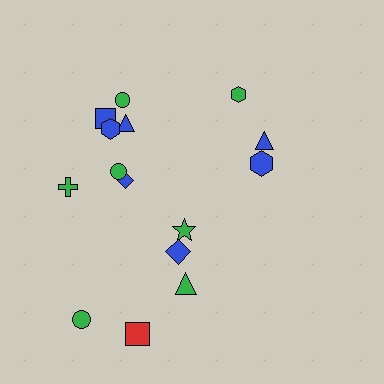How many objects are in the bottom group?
There are 5 objects.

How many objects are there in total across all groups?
There are 15 objects.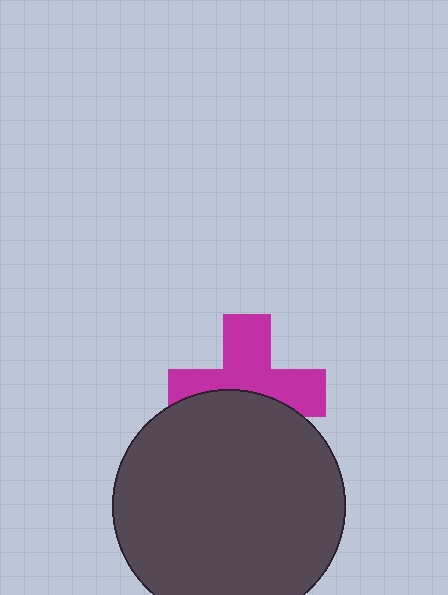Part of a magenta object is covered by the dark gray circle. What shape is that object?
It is a cross.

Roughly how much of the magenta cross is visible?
About half of it is visible (roughly 57%).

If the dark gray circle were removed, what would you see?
You would see the complete magenta cross.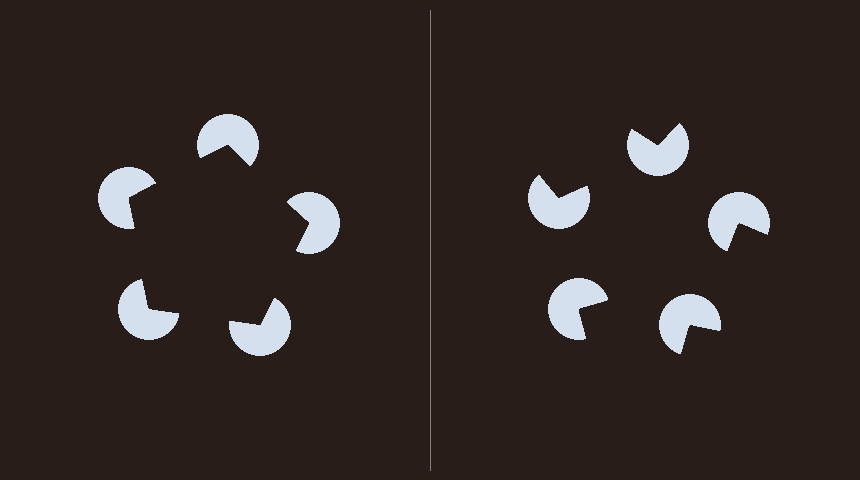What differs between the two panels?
The pac-man discs are positioned identically on both sides; only the wedge orientations differ. On the left they align to a pentagon; on the right they are misaligned.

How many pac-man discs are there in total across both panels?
10 — 5 on each side.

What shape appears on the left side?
An illusory pentagon.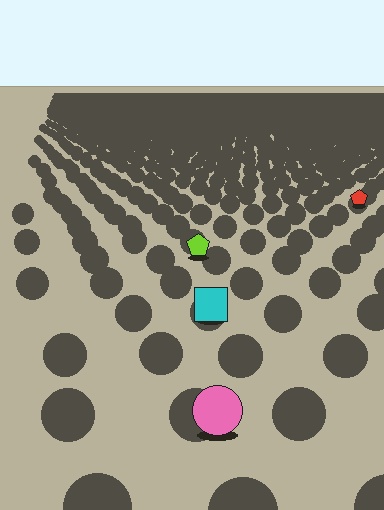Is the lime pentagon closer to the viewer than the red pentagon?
Yes. The lime pentagon is closer — you can tell from the texture gradient: the ground texture is coarser near it.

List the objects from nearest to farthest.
From nearest to farthest: the pink circle, the cyan square, the lime pentagon, the red pentagon.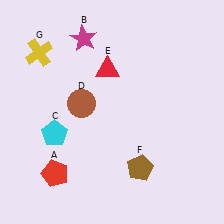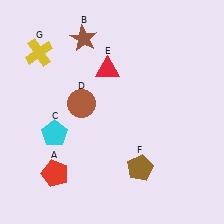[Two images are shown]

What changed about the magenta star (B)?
In Image 1, B is magenta. In Image 2, it changed to brown.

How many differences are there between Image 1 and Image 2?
There is 1 difference between the two images.